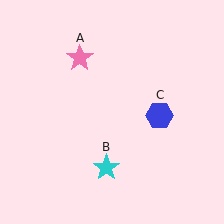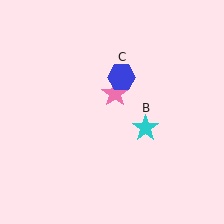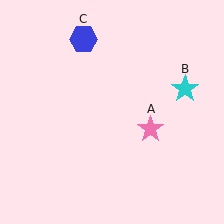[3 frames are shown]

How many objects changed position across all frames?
3 objects changed position: pink star (object A), cyan star (object B), blue hexagon (object C).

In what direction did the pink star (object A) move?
The pink star (object A) moved down and to the right.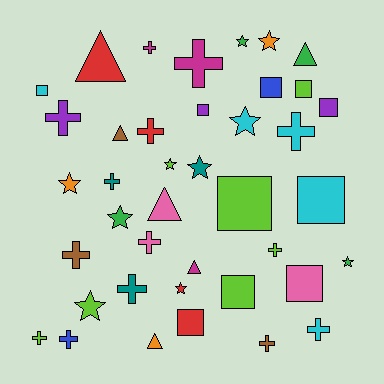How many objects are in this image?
There are 40 objects.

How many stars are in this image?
There are 10 stars.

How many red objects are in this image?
There are 4 red objects.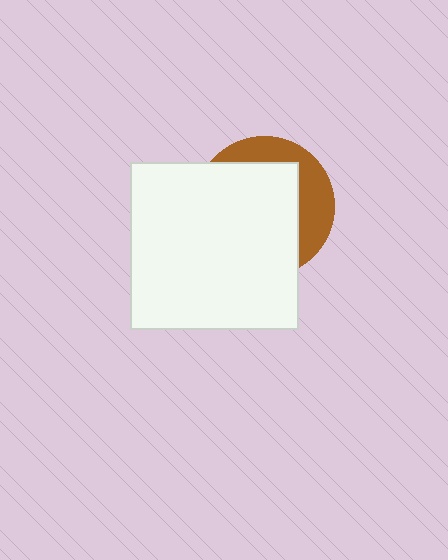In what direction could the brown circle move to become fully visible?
The brown circle could move toward the upper-right. That would shift it out from behind the white square entirely.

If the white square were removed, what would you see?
You would see the complete brown circle.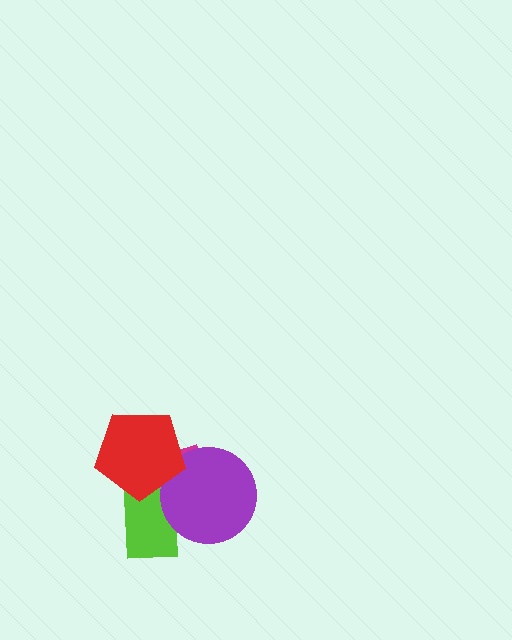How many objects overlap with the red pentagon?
3 objects overlap with the red pentagon.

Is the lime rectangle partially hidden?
Yes, it is partially covered by another shape.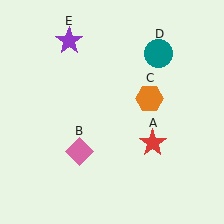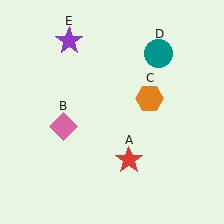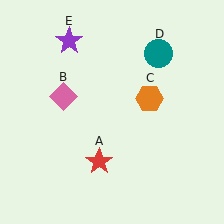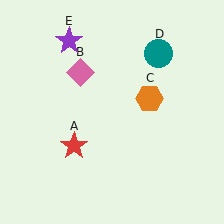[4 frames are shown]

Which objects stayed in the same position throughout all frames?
Orange hexagon (object C) and teal circle (object D) and purple star (object E) remained stationary.